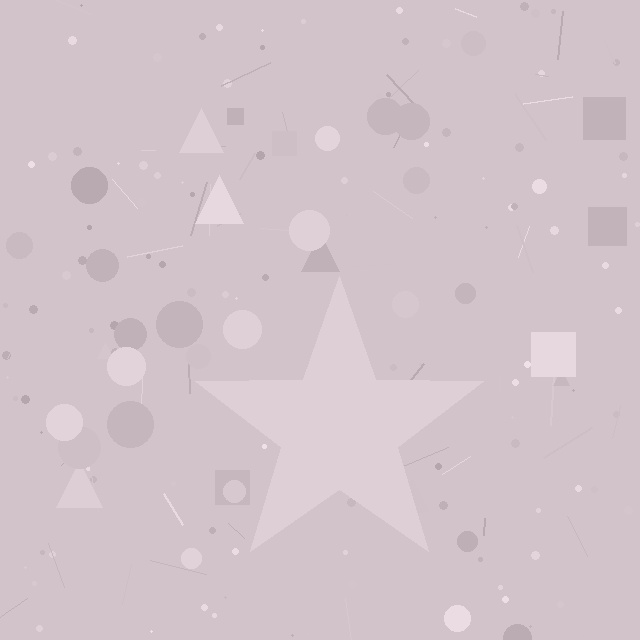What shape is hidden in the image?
A star is hidden in the image.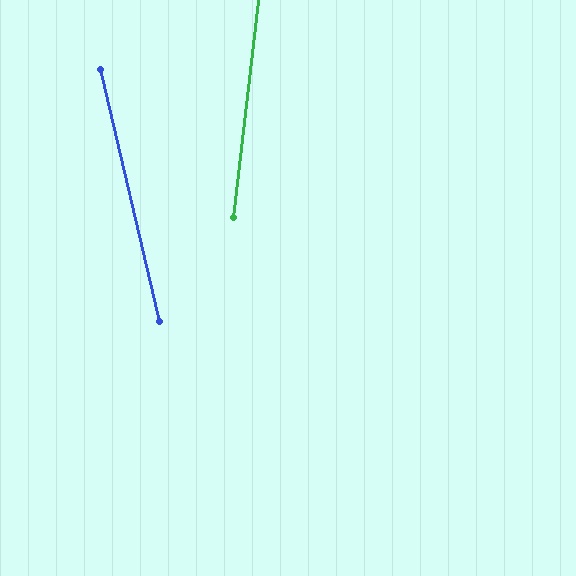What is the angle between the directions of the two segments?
Approximately 20 degrees.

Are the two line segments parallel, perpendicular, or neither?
Neither parallel nor perpendicular — they differ by about 20°.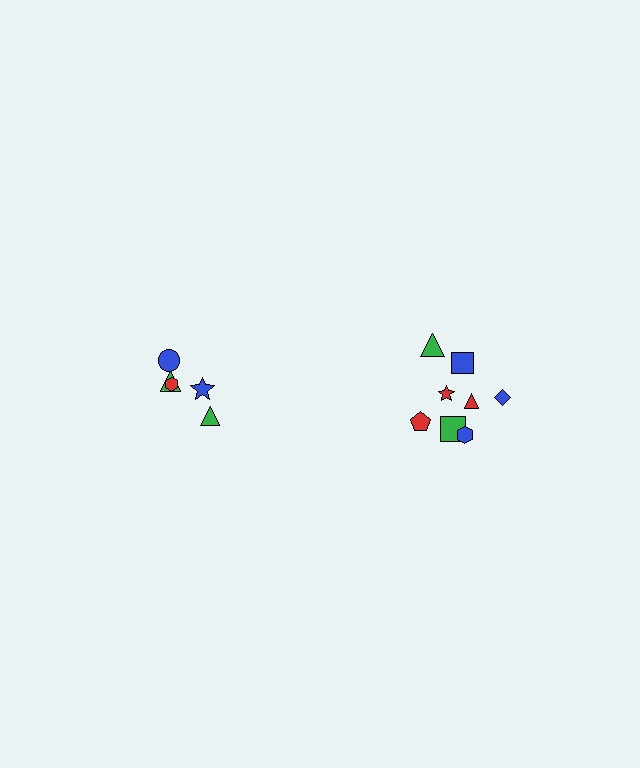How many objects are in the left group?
There are 5 objects.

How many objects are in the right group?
There are 8 objects.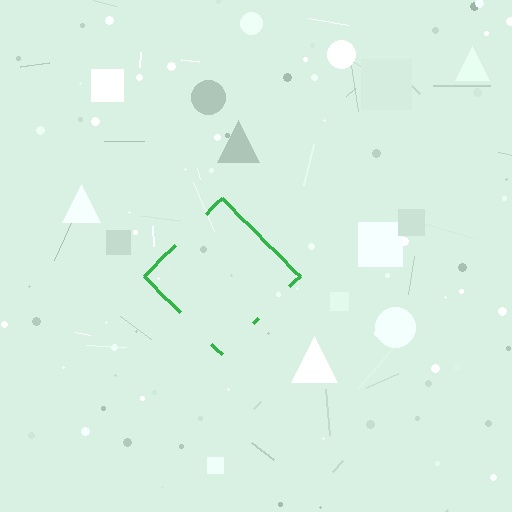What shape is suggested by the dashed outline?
The dashed outline suggests a diamond.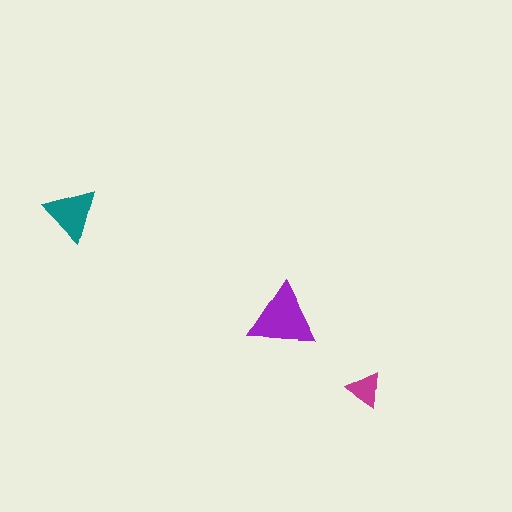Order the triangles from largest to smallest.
the purple one, the teal one, the magenta one.